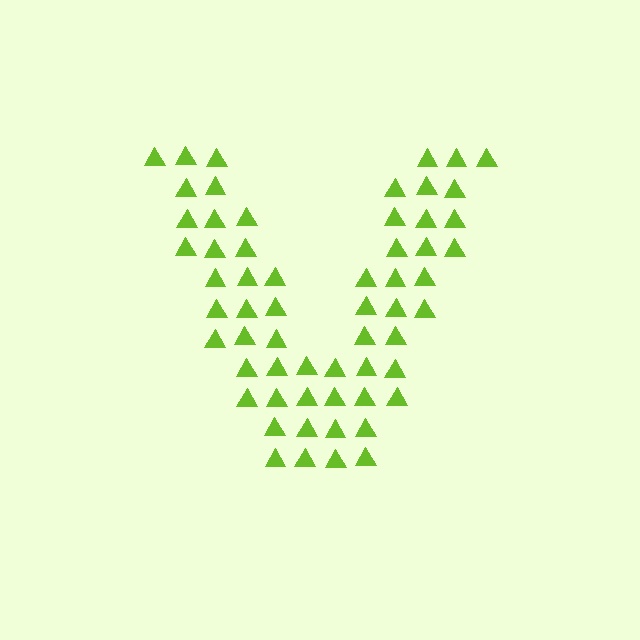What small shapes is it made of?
It is made of small triangles.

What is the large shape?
The large shape is the letter V.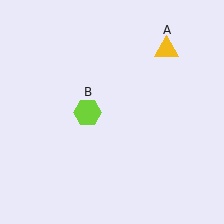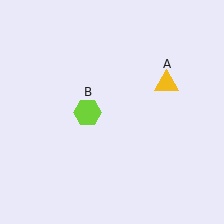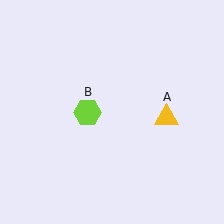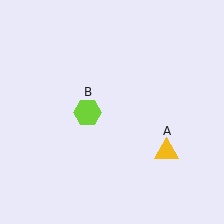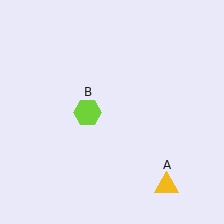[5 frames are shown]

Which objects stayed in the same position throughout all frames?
Lime hexagon (object B) remained stationary.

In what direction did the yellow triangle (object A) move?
The yellow triangle (object A) moved down.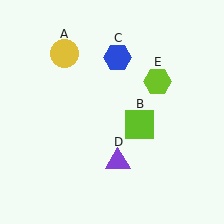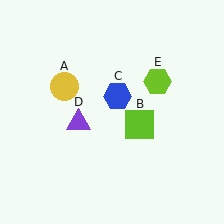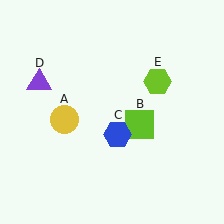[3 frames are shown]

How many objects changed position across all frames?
3 objects changed position: yellow circle (object A), blue hexagon (object C), purple triangle (object D).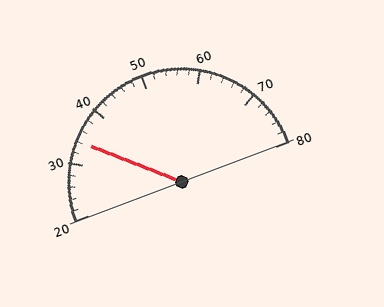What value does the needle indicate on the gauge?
The needle indicates approximately 34.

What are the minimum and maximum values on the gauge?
The gauge ranges from 20 to 80.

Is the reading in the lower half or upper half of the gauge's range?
The reading is in the lower half of the range (20 to 80).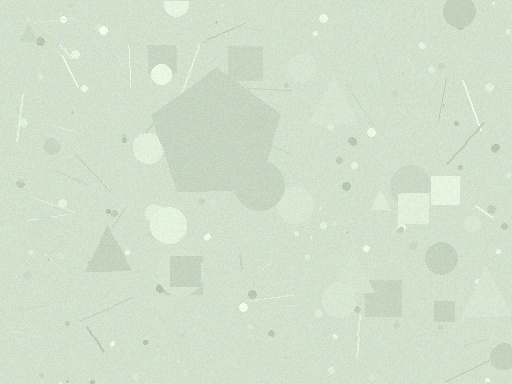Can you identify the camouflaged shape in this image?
The camouflaged shape is a pentagon.